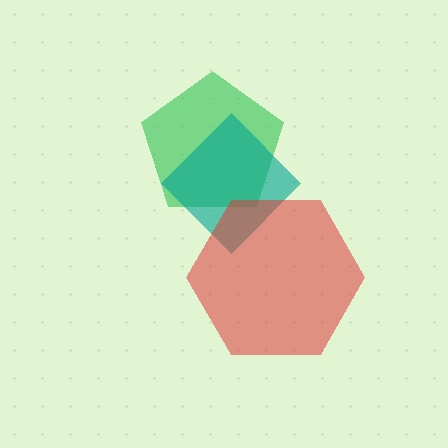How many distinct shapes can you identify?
There are 3 distinct shapes: a green pentagon, a teal diamond, a red hexagon.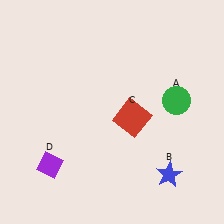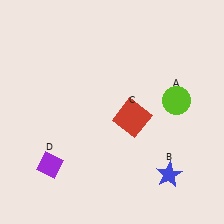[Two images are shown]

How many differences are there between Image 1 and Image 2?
There is 1 difference between the two images.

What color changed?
The circle (A) changed from green in Image 1 to lime in Image 2.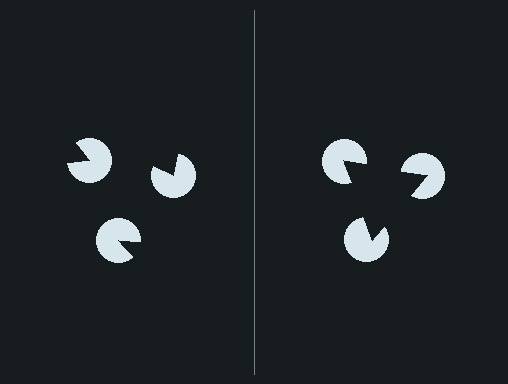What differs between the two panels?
The pac-man discs are positioned identically on both sides; only the wedge orientations differ. On the right they align to a triangle; on the left they are misaligned.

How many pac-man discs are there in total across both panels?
6 — 3 on each side.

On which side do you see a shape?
An illusory triangle appears on the right side. On the left side the wedge cuts are rotated, so no coherent shape forms.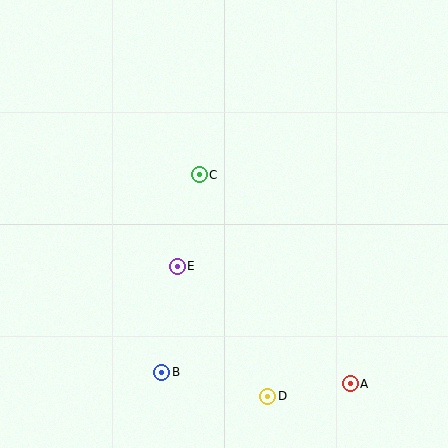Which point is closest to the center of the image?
Point C at (199, 175) is closest to the center.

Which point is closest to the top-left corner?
Point C is closest to the top-left corner.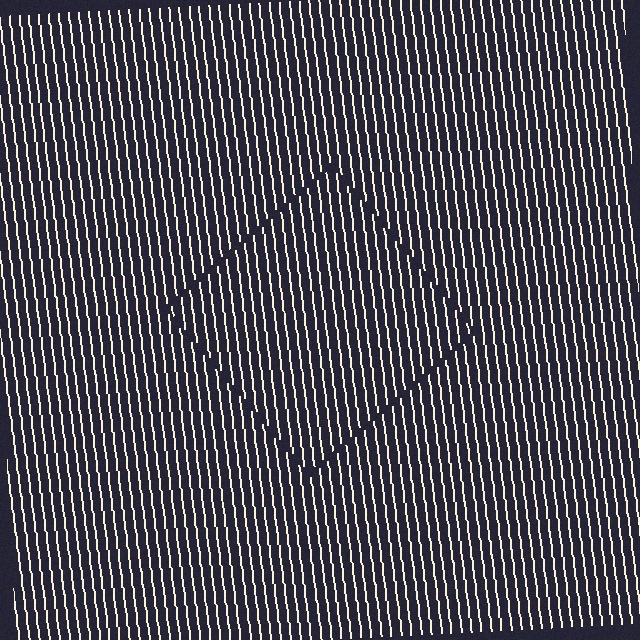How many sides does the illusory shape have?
4 sides — the line-ends trace a square.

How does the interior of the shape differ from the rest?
The interior of the shape contains the same grating, shifted by half a period — the contour is defined by the phase discontinuity where line-ends from the inner and outer gratings abut.